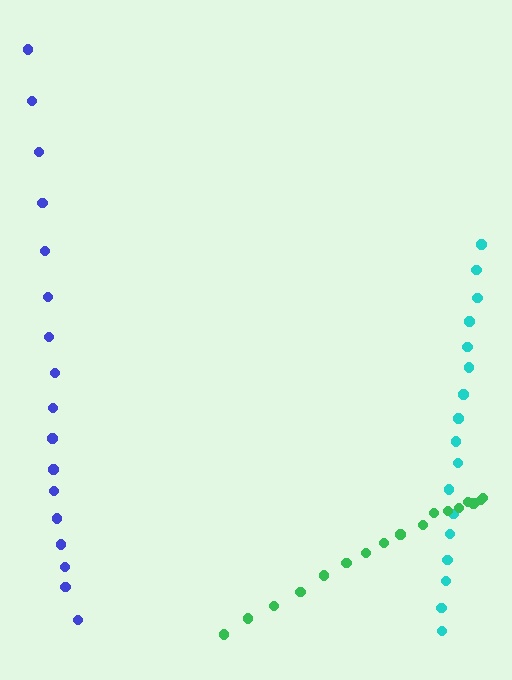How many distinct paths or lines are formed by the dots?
There are 3 distinct paths.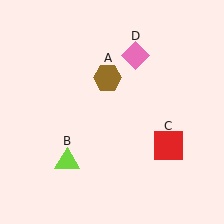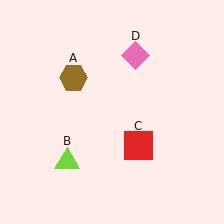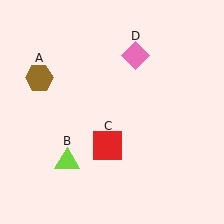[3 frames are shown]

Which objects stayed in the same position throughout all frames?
Lime triangle (object B) and pink diamond (object D) remained stationary.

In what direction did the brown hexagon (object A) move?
The brown hexagon (object A) moved left.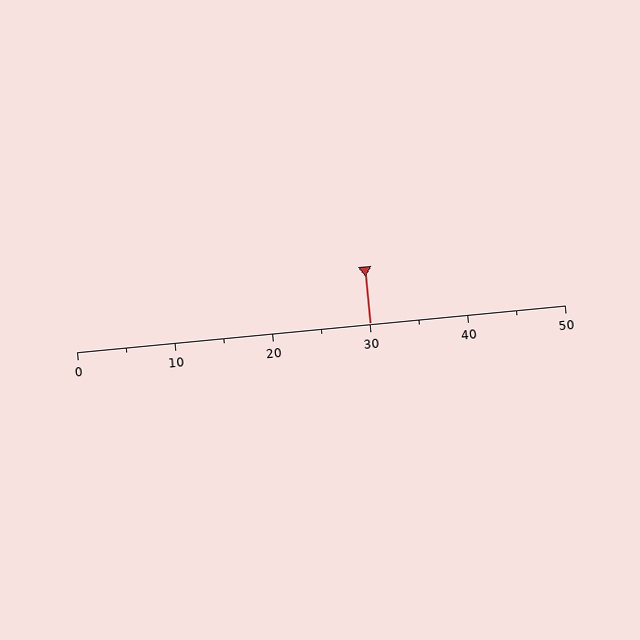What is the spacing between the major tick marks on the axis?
The major ticks are spaced 10 apart.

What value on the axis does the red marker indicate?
The marker indicates approximately 30.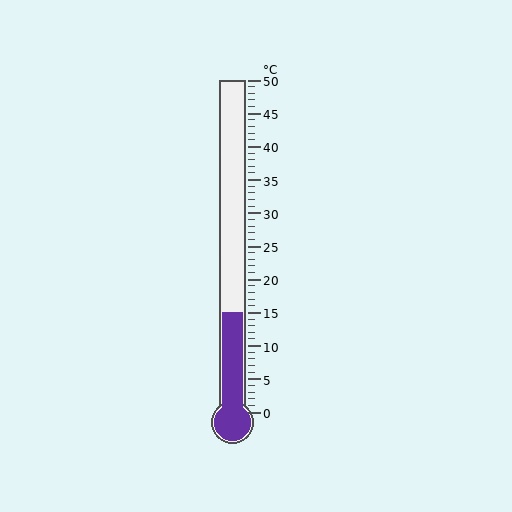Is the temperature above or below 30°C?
The temperature is below 30°C.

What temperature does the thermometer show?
The thermometer shows approximately 15°C.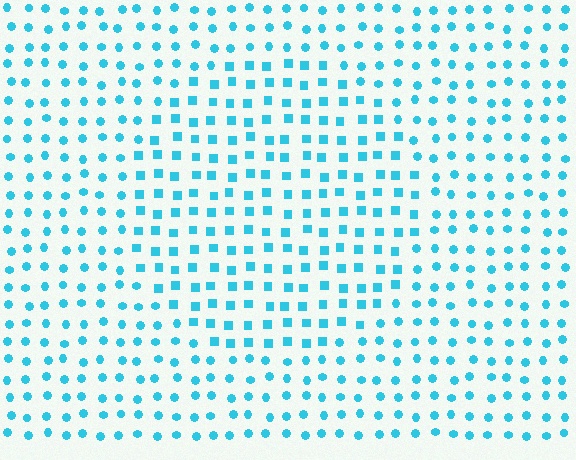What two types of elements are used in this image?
The image uses squares inside the circle region and circles outside it.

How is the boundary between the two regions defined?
The boundary is defined by a change in element shape: squares inside vs. circles outside. All elements share the same color and spacing.